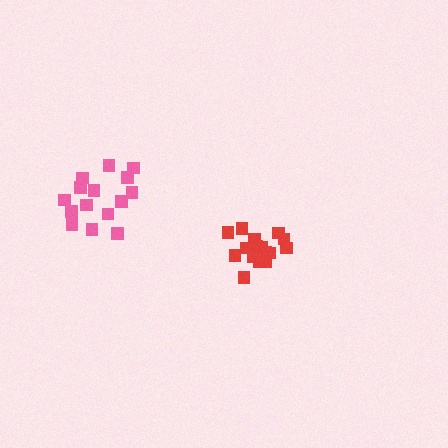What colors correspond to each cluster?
The clusters are colored: red, pink.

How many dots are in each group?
Group 1: 16 dots, Group 2: 15 dots (31 total).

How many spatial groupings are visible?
There are 2 spatial groupings.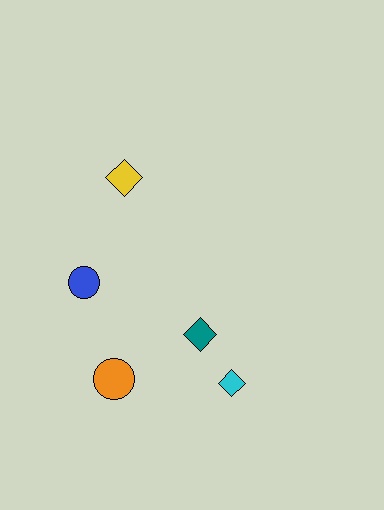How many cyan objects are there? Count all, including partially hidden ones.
There is 1 cyan object.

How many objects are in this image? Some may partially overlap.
There are 5 objects.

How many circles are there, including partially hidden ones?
There are 2 circles.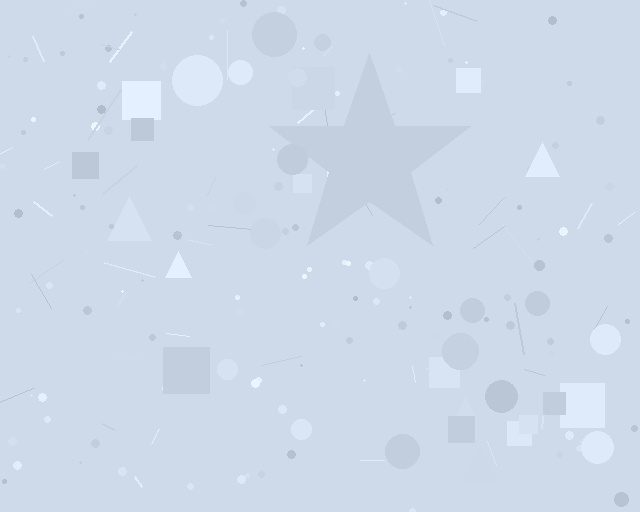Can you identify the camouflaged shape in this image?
The camouflaged shape is a star.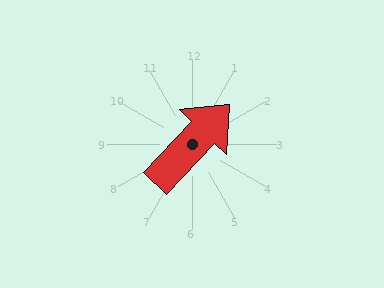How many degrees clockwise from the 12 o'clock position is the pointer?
Approximately 43 degrees.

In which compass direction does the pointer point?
Northeast.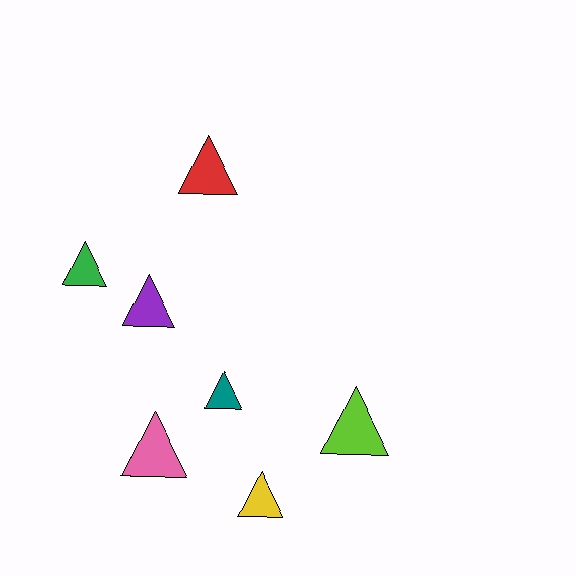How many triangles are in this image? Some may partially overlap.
There are 7 triangles.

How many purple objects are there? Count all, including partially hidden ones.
There is 1 purple object.